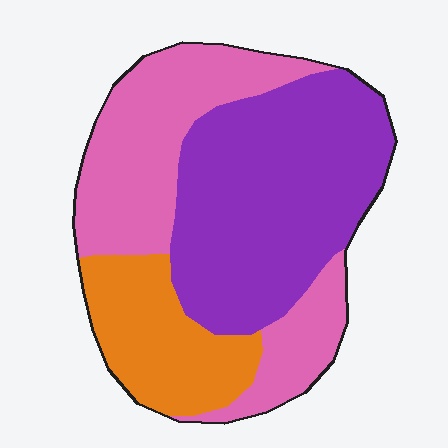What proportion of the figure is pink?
Pink takes up about three eighths (3/8) of the figure.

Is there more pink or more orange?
Pink.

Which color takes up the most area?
Purple, at roughly 45%.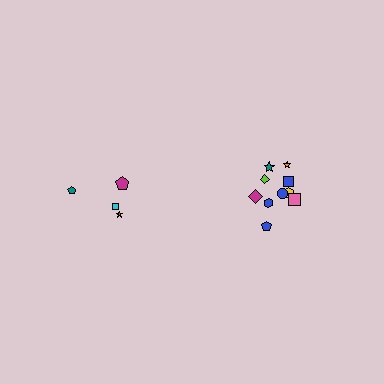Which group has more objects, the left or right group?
The right group.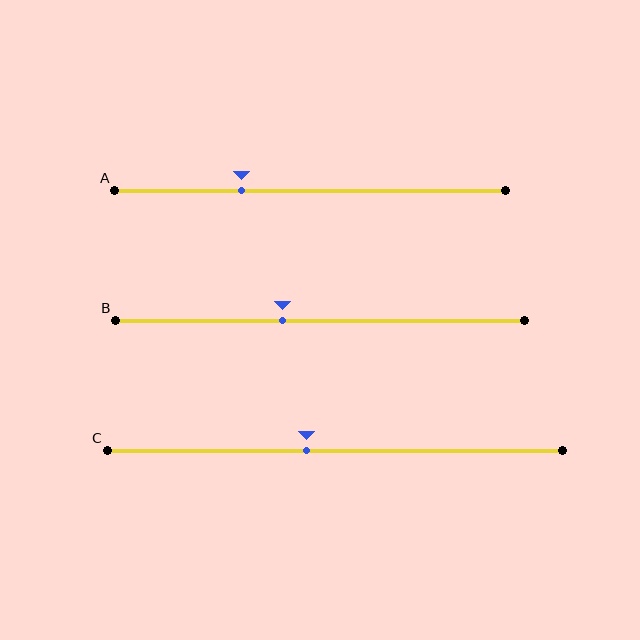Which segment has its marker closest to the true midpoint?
Segment C has its marker closest to the true midpoint.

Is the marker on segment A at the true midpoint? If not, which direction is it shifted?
No, the marker on segment A is shifted to the left by about 17% of the segment length.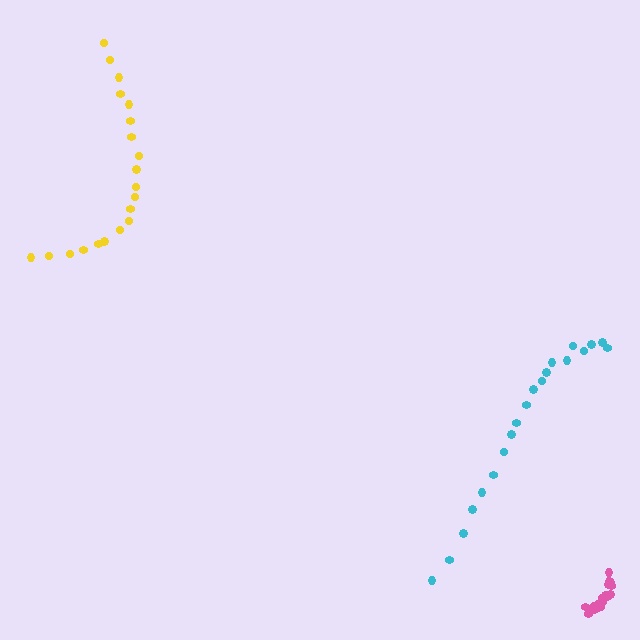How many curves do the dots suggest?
There are 3 distinct paths.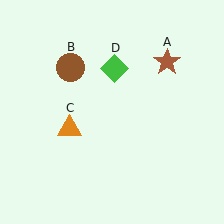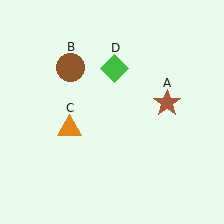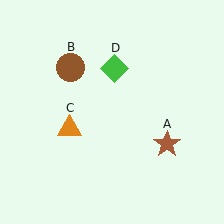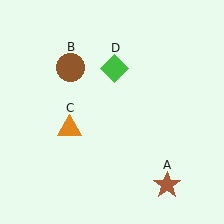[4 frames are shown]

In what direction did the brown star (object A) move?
The brown star (object A) moved down.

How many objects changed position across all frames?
1 object changed position: brown star (object A).